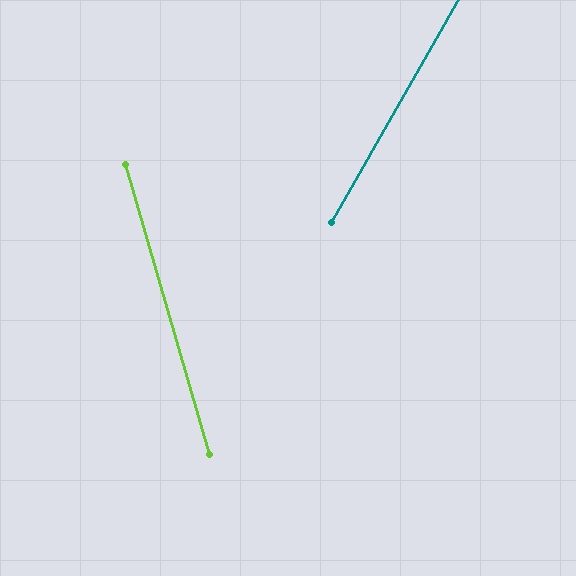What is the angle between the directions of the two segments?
Approximately 46 degrees.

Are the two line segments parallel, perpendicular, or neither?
Neither parallel nor perpendicular — they differ by about 46°.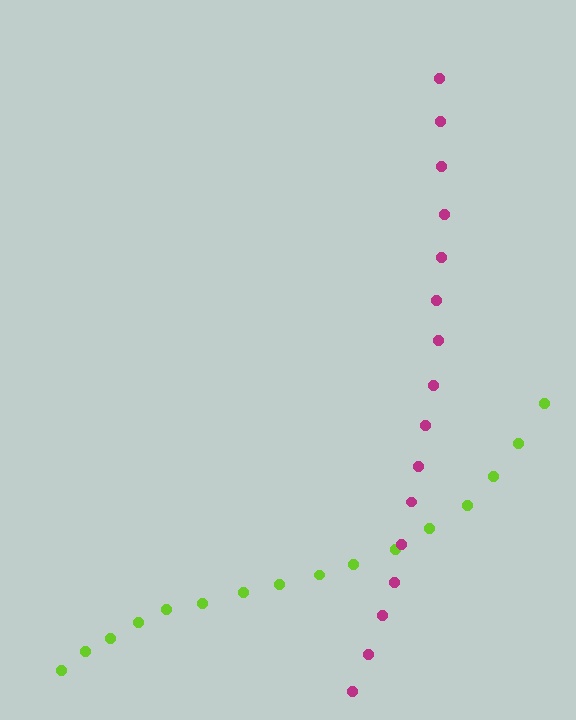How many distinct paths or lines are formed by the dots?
There are 2 distinct paths.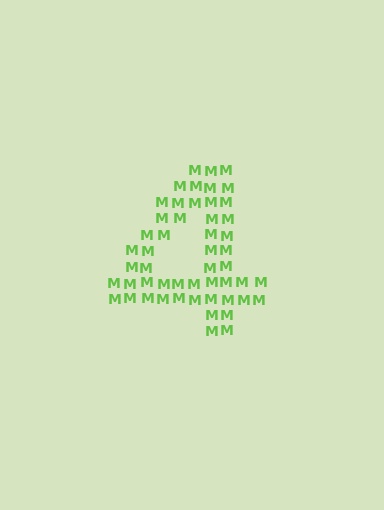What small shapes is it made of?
It is made of small letter M's.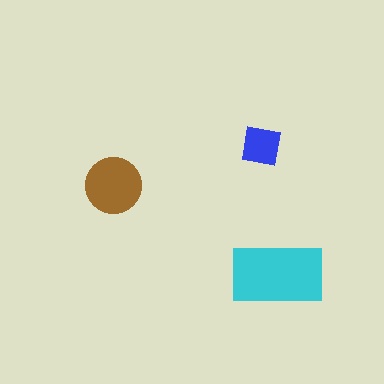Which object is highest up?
The blue square is topmost.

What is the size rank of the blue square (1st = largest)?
3rd.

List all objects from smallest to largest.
The blue square, the brown circle, the cyan rectangle.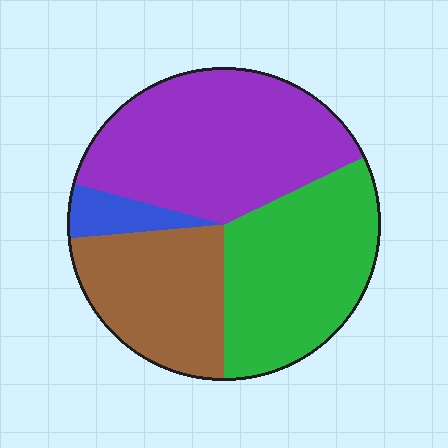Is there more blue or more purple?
Purple.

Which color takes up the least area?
Blue, at roughly 5%.